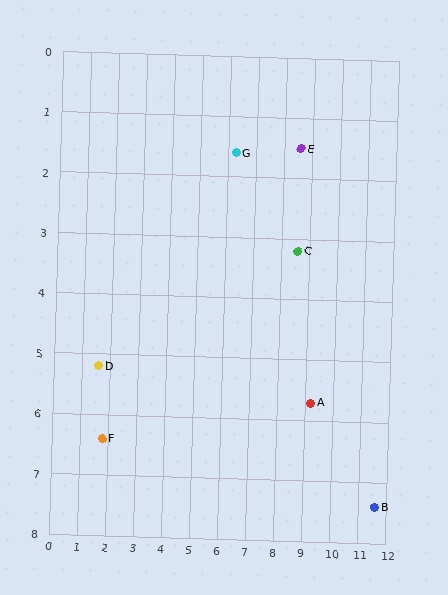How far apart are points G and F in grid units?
Points G and F are about 6.6 grid units apart.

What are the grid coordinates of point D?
Point D is at approximately (1.6, 5.2).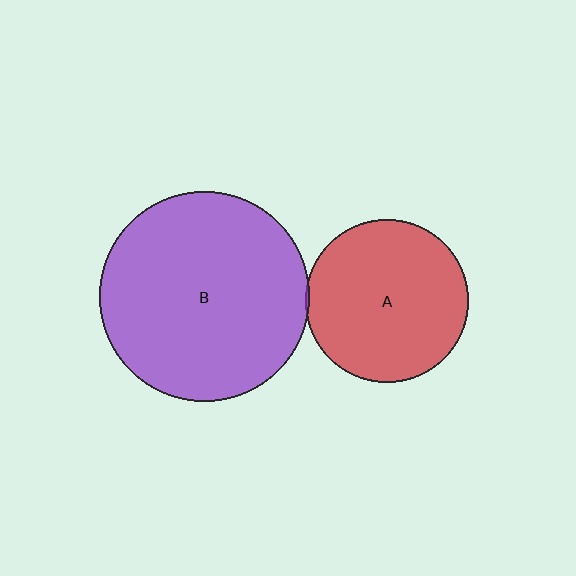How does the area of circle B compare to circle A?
Approximately 1.7 times.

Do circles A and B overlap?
Yes.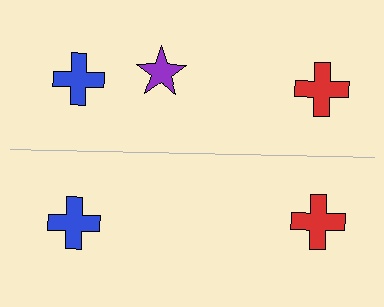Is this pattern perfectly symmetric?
No, the pattern is not perfectly symmetric. A purple star is missing from the bottom side.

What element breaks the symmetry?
A purple star is missing from the bottom side.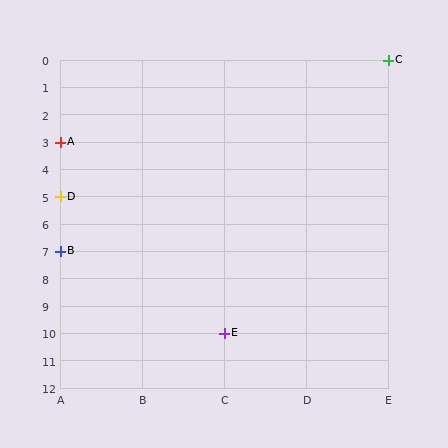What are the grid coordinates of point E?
Point E is at grid coordinates (C, 10).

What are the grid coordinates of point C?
Point C is at grid coordinates (E, 0).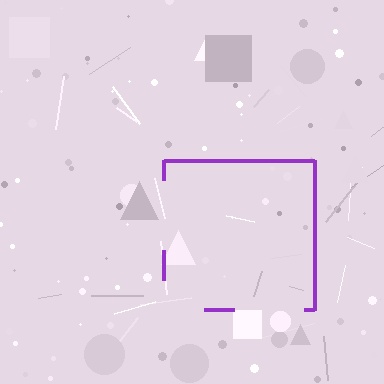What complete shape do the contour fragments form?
The contour fragments form a square.